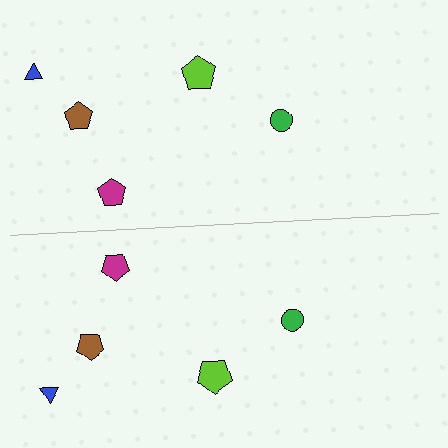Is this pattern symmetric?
Yes, this pattern has bilateral (reflection) symmetry.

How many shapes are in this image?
There are 10 shapes in this image.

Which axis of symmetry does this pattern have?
The pattern has a horizontal axis of symmetry running through the center of the image.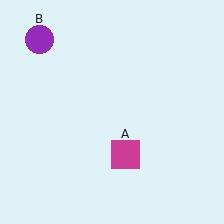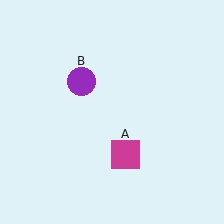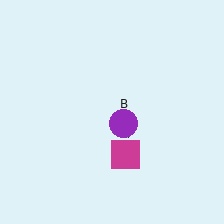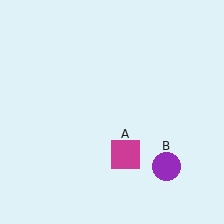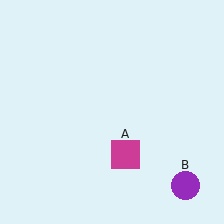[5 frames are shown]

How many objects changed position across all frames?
1 object changed position: purple circle (object B).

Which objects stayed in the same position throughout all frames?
Magenta square (object A) remained stationary.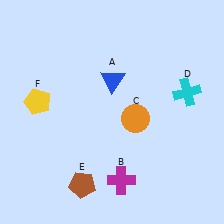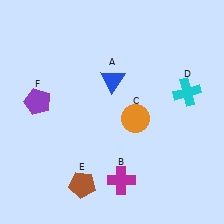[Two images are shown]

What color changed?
The pentagon (F) changed from yellow in Image 1 to purple in Image 2.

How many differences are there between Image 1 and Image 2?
There is 1 difference between the two images.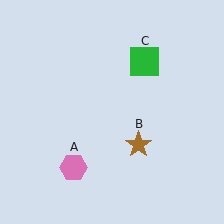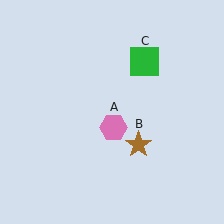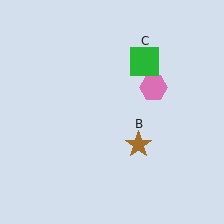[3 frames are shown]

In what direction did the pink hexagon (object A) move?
The pink hexagon (object A) moved up and to the right.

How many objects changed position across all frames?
1 object changed position: pink hexagon (object A).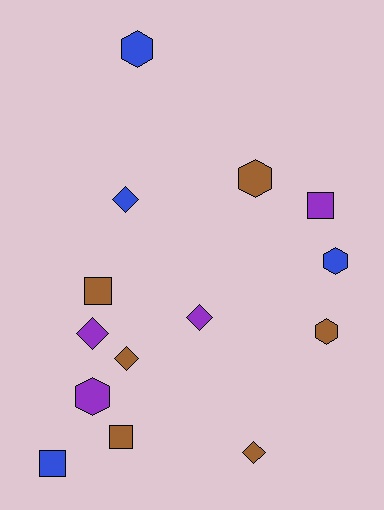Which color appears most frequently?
Brown, with 6 objects.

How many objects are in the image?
There are 14 objects.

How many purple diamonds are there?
There are 2 purple diamonds.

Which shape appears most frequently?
Diamond, with 5 objects.